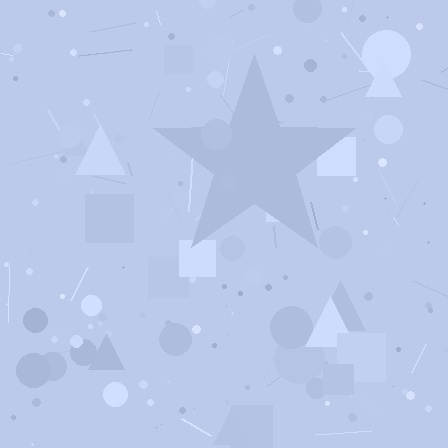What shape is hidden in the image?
A star is hidden in the image.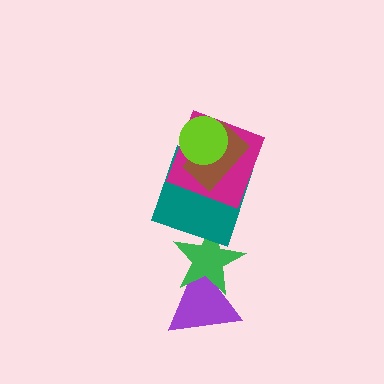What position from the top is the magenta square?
The magenta square is 3rd from the top.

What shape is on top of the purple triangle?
The green star is on top of the purple triangle.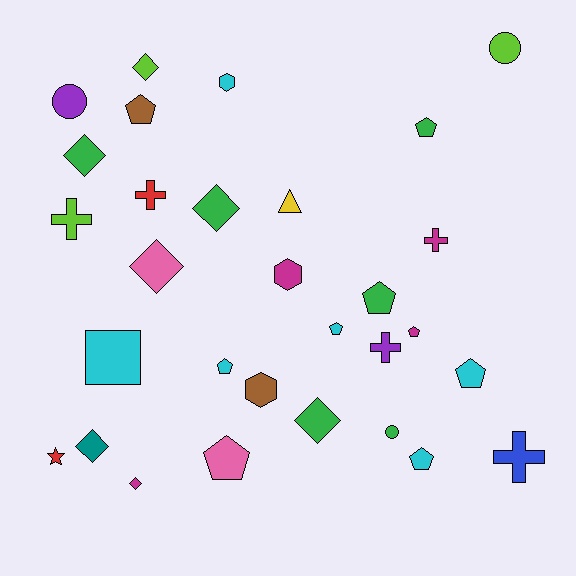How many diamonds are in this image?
There are 7 diamonds.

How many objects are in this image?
There are 30 objects.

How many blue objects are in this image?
There is 1 blue object.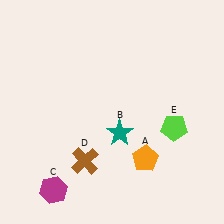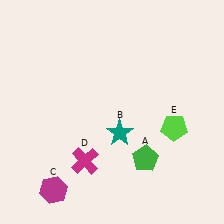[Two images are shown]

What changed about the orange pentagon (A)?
In Image 1, A is orange. In Image 2, it changed to green.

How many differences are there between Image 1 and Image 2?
There are 2 differences between the two images.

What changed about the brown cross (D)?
In Image 1, D is brown. In Image 2, it changed to magenta.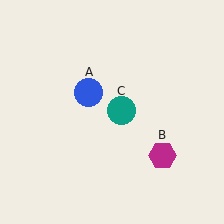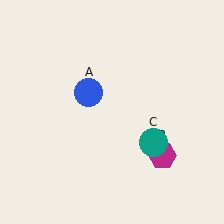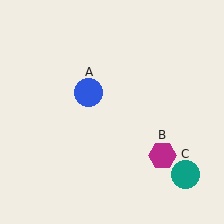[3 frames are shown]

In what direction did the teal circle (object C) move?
The teal circle (object C) moved down and to the right.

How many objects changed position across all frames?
1 object changed position: teal circle (object C).